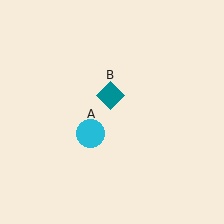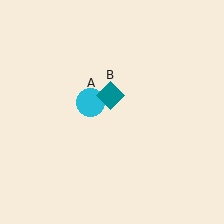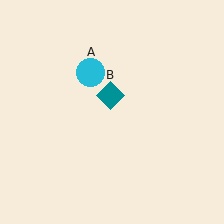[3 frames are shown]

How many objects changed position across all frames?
1 object changed position: cyan circle (object A).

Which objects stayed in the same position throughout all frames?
Teal diamond (object B) remained stationary.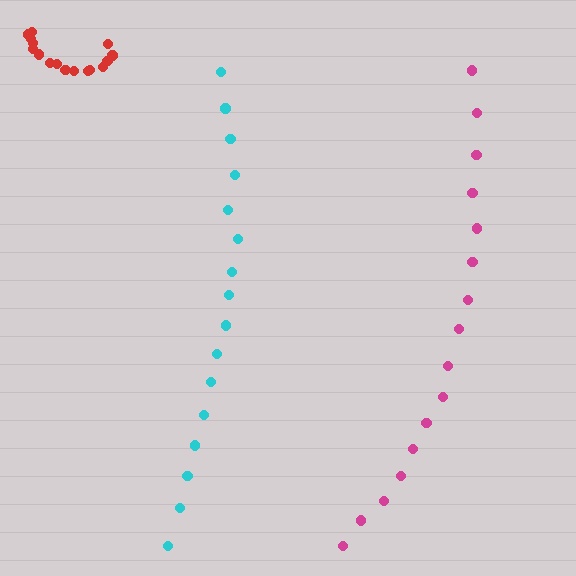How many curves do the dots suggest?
There are 3 distinct paths.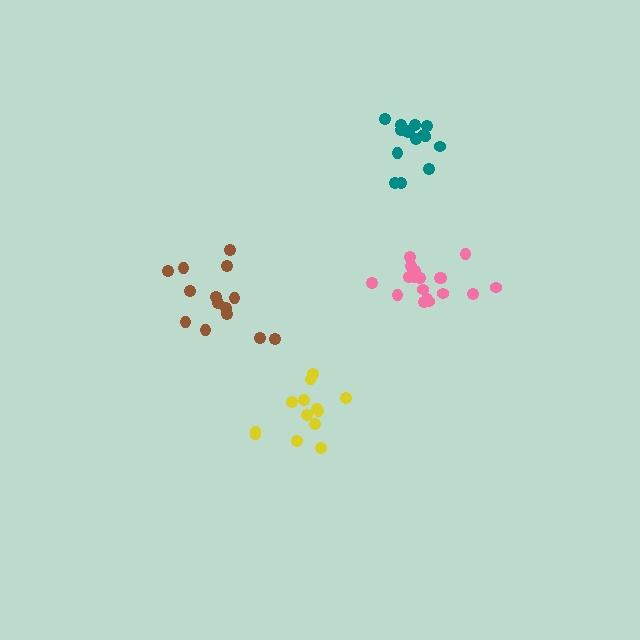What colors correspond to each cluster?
The clusters are colored: teal, brown, yellow, pink.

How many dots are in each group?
Group 1: 15 dots, Group 2: 14 dots, Group 3: 13 dots, Group 4: 18 dots (60 total).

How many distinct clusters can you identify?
There are 4 distinct clusters.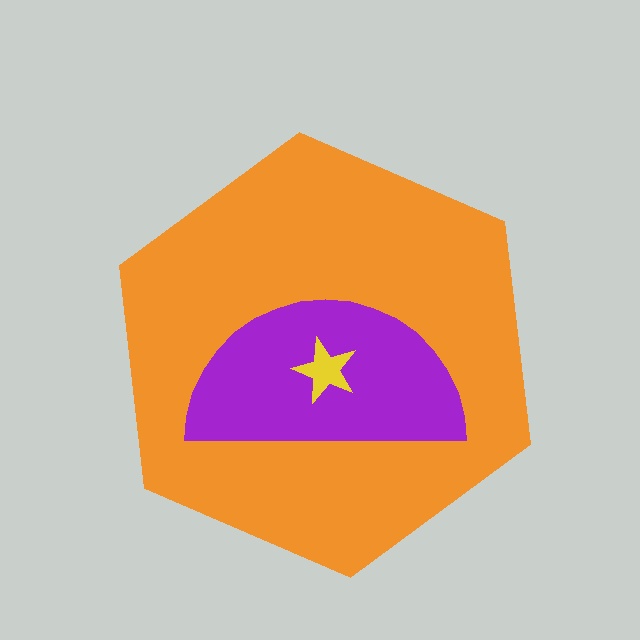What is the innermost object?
The yellow star.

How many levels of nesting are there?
3.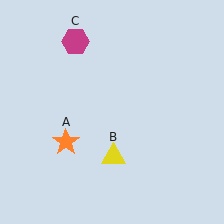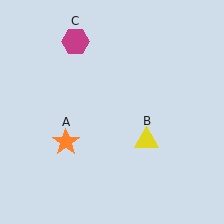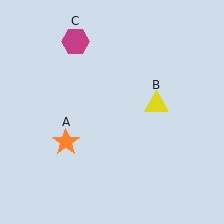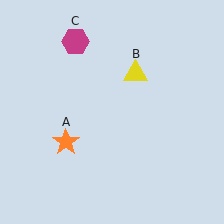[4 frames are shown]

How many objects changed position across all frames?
1 object changed position: yellow triangle (object B).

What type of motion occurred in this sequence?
The yellow triangle (object B) rotated counterclockwise around the center of the scene.